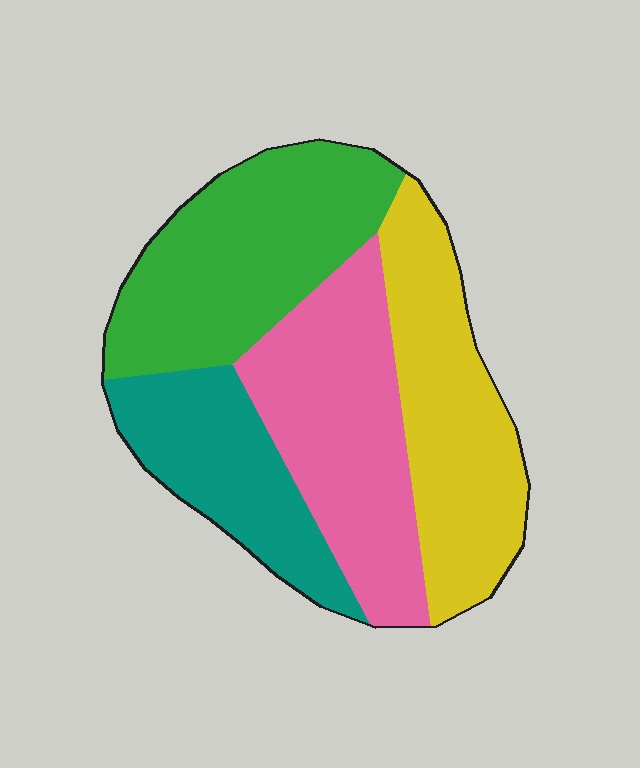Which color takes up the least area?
Teal, at roughly 20%.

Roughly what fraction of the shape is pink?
Pink takes up about one quarter (1/4) of the shape.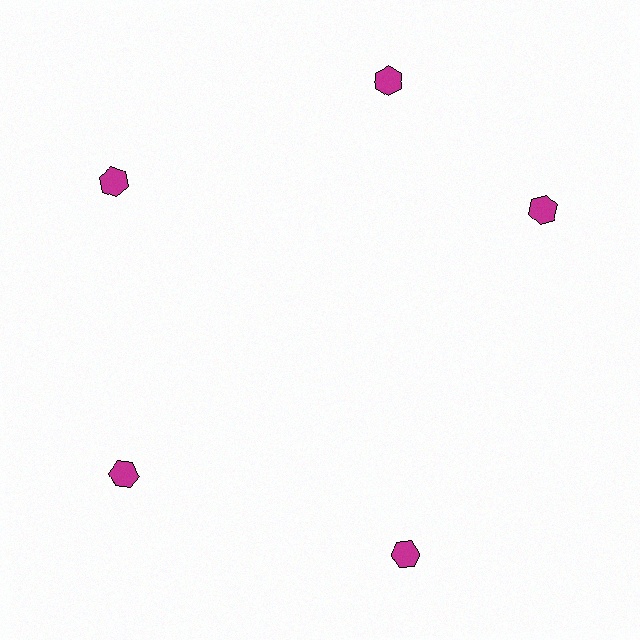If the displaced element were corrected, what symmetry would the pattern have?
It would have 5-fold rotational symmetry — the pattern would map onto itself every 72 degrees.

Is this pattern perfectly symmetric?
No. The 5 magenta hexagons are arranged in a ring, but one element near the 3 o'clock position is rotated out of alignment along the ring, breaking the 5-fold rotational symmetry.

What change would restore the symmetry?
The symmetry would be restored by rotating it back into even spacing with its neighbors so that all 5 hexagons sit at equal angles and equal distance from the center.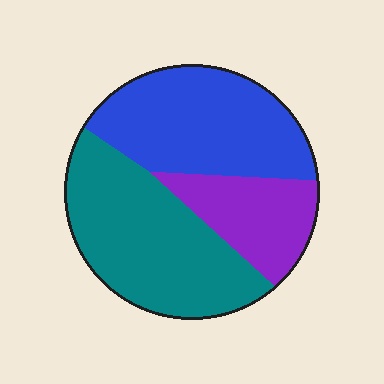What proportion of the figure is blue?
Blue takes up about three eighths (3/8) of the figure.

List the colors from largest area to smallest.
From largest to smallest: teal, blue, purple.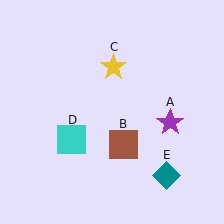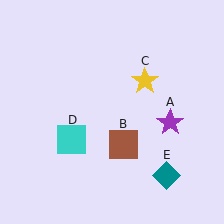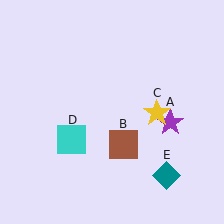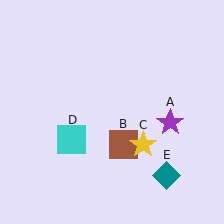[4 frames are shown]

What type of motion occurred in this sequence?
The yellow star (object C) rotated clockwise around the center of the scene.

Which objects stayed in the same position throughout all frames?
Purple star (object A) and brown square (object B) and cyan square (object D) and teal diamond (object E) remained stationary.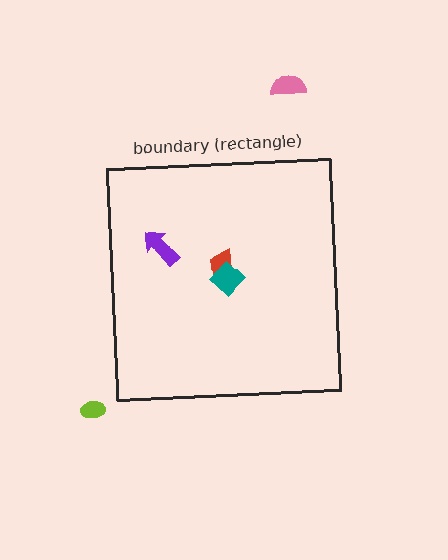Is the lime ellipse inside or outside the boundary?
Outside.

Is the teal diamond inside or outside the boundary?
Inside.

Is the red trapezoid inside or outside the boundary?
Inside.